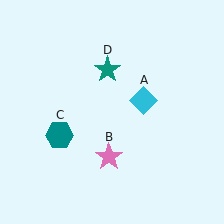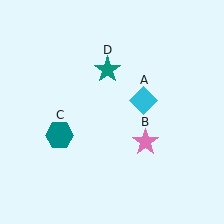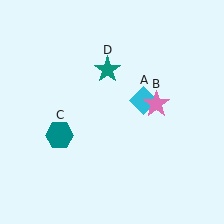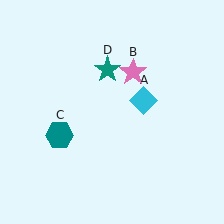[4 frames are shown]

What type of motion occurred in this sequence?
The pink star (object B) rotated counterclockwise around the center of the scene.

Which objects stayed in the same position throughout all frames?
Cyan diamond (object A) and teal hexagon (object C) and teal star (object D) remained stationary.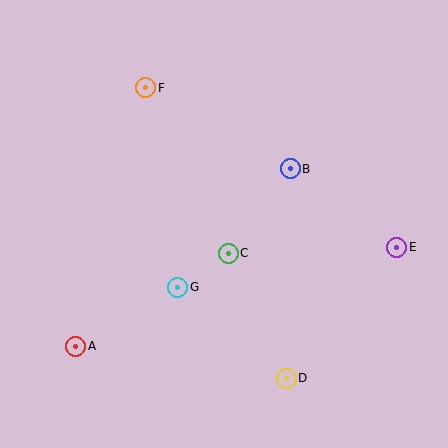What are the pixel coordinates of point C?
Point C is at (228, 253).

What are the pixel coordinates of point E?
Point E is at (397, 247).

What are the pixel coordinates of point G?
Point G is at (178, 287).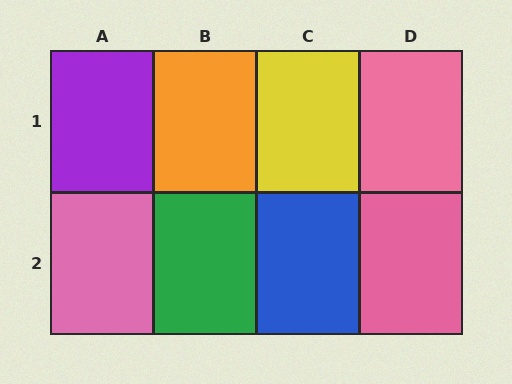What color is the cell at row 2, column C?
Blue.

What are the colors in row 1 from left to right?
Purple, orange, yellow, pink.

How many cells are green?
1 cell is green.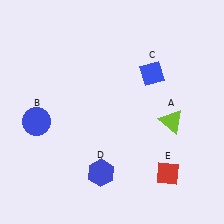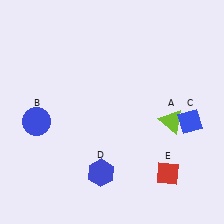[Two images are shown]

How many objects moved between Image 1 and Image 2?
1 object moved between the two images.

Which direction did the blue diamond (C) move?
The blue diamond (C) moved down.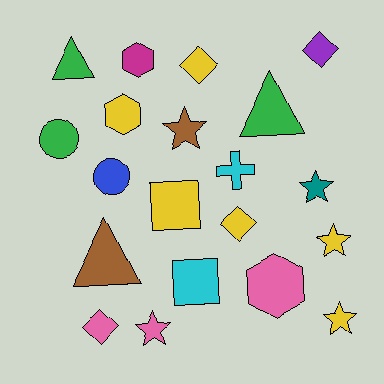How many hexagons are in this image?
There are 3 hexagons.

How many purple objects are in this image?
There is 1 purple object.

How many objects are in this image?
There are 20 objects.